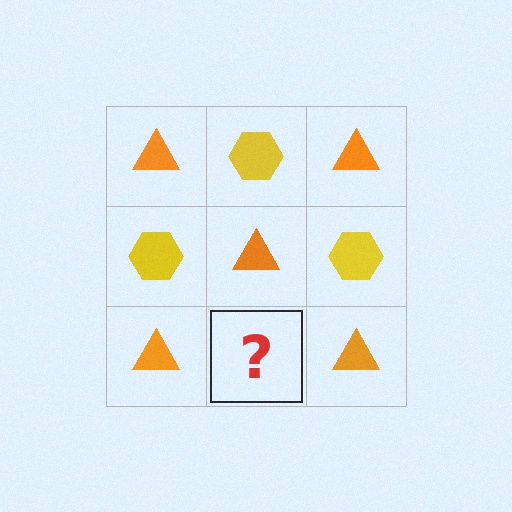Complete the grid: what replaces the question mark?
The question mark should be replaced with a yellow hexagon.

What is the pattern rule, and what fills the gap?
The rule is that it alternates orange triangle and yellow hexagon in a checkerboard pattern. The gap should be filled with a yellow hexagon.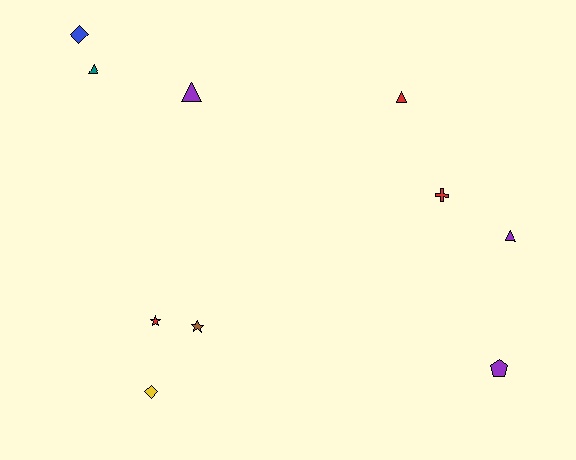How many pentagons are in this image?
There is 1 pentagon.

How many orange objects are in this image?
There are no orange objects.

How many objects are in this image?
There are 10 objects.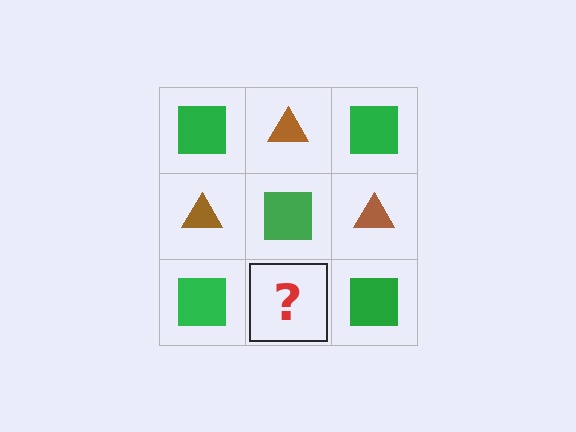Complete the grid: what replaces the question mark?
The question mark should be replaced with a brown triangle.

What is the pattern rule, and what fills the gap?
The rule is that it alternates green square and brown triangle in a checkerboard pattern. The gap should be filled with a brown triangle.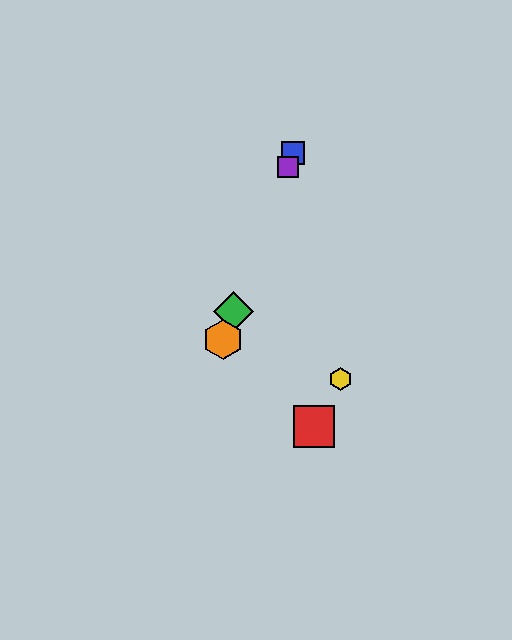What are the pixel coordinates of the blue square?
The blue square is at (293, 153).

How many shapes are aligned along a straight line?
4 shapes (the blue square, the green diamond, the purple square, the orange hexagon) are aligned along a straight line.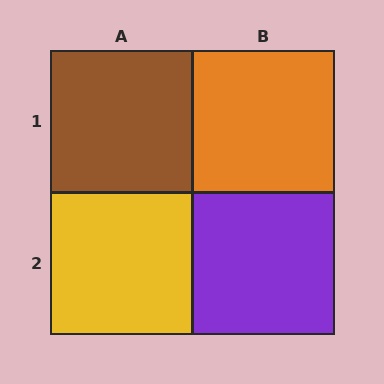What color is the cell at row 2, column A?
Yellow.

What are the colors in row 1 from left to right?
Brown, orange.